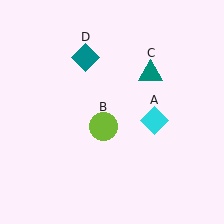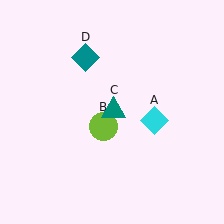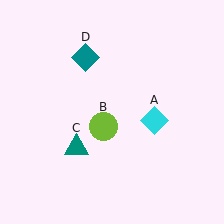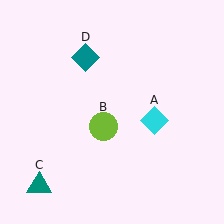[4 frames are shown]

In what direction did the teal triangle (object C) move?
The teal triangle (object C) moved down and to the left.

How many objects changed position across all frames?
1 object changed position: teal triangle (object C).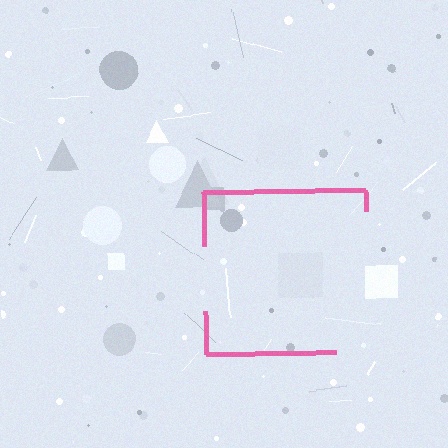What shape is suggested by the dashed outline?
The dashed outline suggests a square.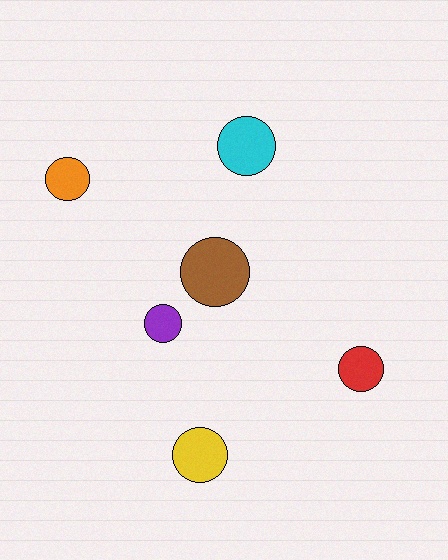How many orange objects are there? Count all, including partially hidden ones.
There is 1 orange object.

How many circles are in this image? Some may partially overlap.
There are 6 circles.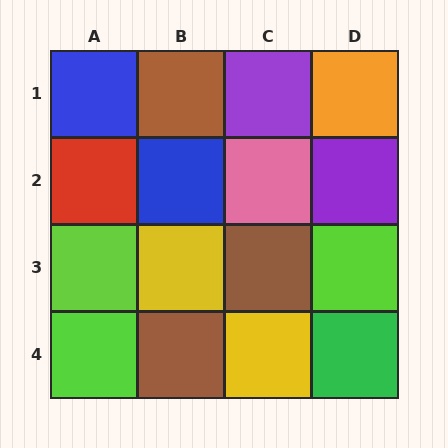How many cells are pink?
1 cell is pink.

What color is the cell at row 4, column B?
Brown.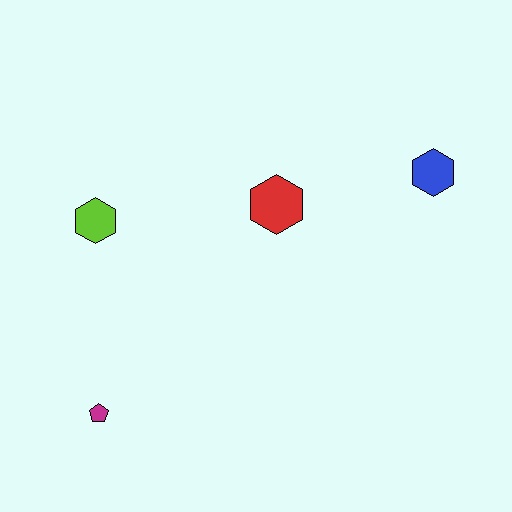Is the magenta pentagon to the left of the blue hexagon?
Yes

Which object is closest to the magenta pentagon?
The lime hexagon is closest to the magenta pentagon.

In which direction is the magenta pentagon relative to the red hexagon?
The magenta pentagon is below the red hexagon.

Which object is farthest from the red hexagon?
The magenta pentagon is farthest from the red hexagon.